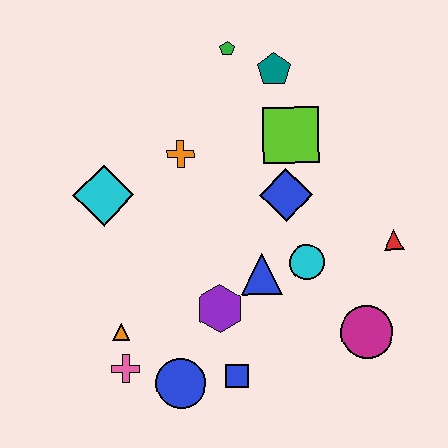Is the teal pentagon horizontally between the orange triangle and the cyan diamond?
No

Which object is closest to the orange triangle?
The pink cross is closest to the orange triangle.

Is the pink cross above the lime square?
No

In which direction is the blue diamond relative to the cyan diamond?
The blue diamond is to the right of the cyan diamond.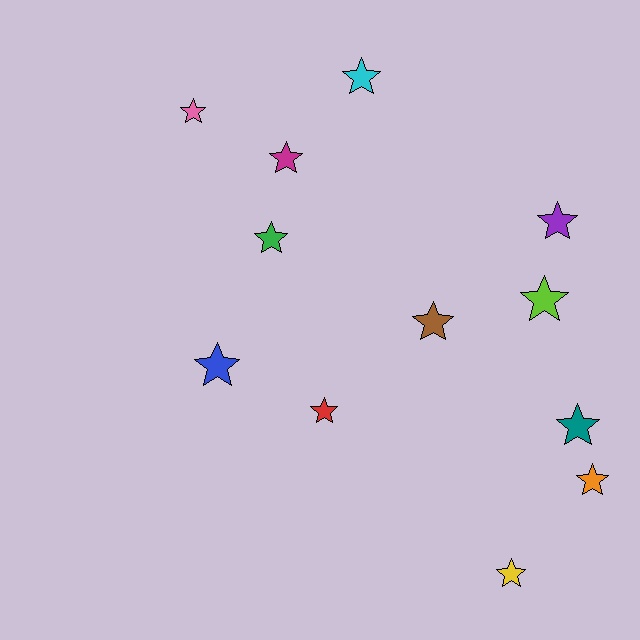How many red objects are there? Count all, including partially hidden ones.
There is 1 red object.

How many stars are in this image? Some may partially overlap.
There are 12 stars.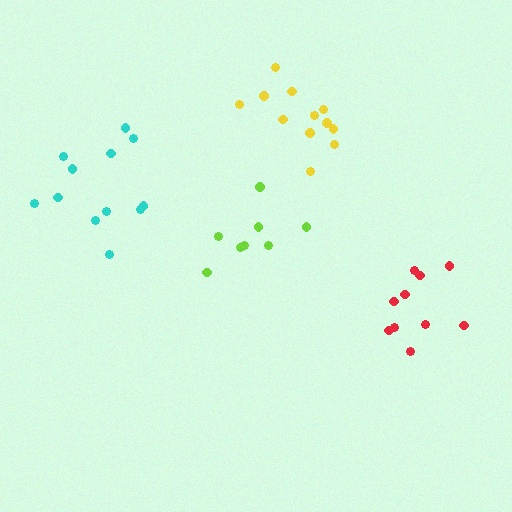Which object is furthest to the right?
The red cluster is rightmost.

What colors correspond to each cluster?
The clusters are colored: lime, red, cyan, yellow.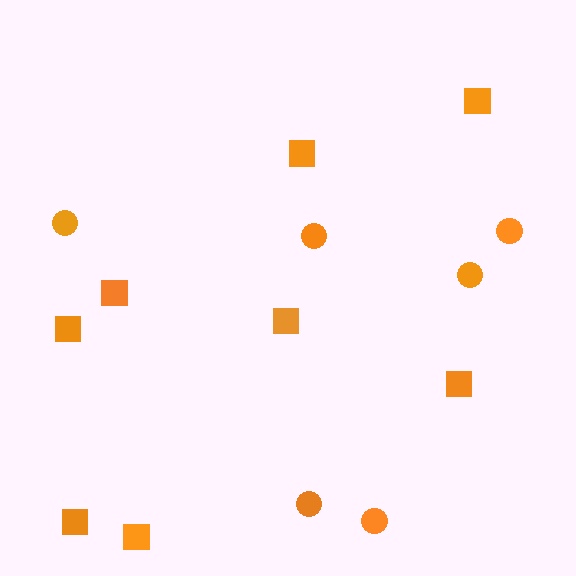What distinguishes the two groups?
There are 2 groups: one group of circles (6) and one group of squares (8).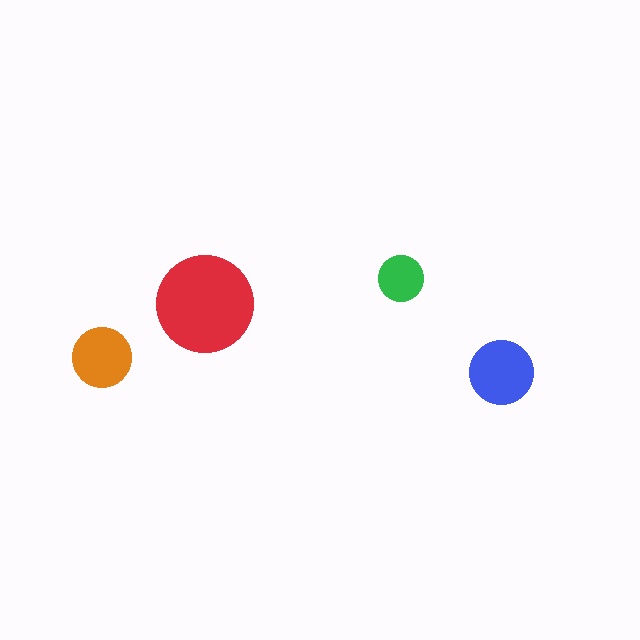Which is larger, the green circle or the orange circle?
The orange one.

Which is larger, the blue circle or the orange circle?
The blue one.